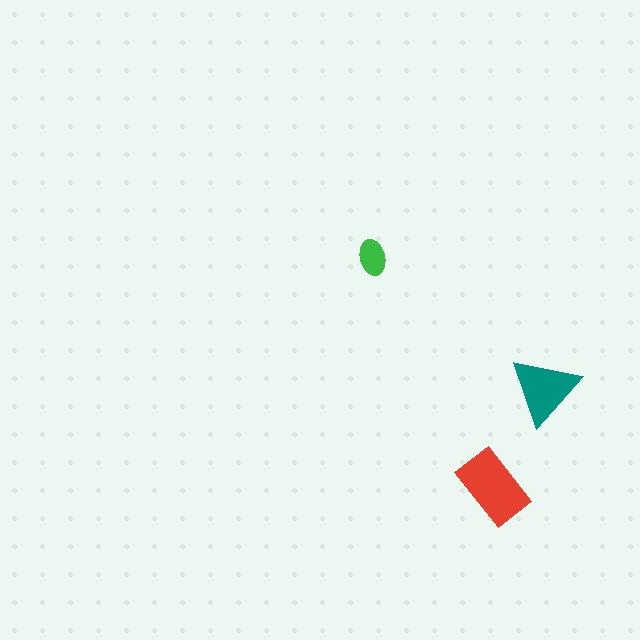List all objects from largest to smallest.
The red rectangle, the teal triangle, the green ellipse.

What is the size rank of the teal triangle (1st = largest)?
2nd.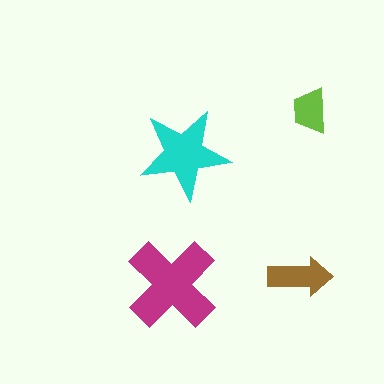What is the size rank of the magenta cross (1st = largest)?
1st.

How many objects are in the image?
There are 4 objects in the image.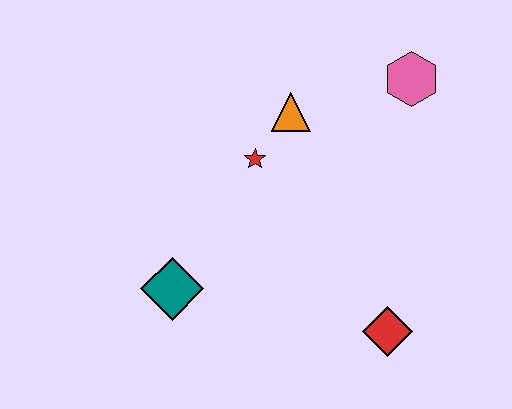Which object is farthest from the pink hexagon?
The teal diamond is farthest from the pink hexagon.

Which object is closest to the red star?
The orange triangle is closest to the red star.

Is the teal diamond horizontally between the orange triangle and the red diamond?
No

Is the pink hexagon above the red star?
Yes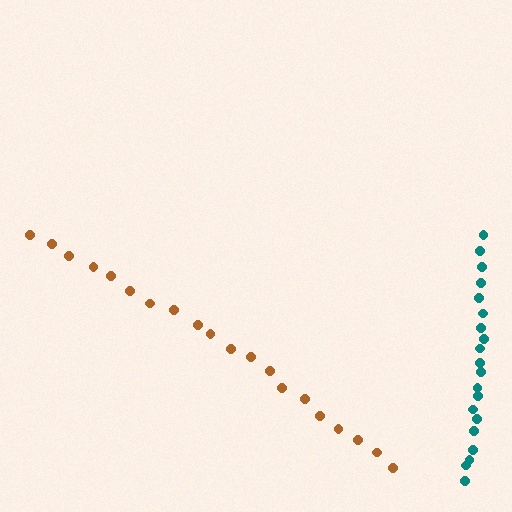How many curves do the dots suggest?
There are 2 distinct paths.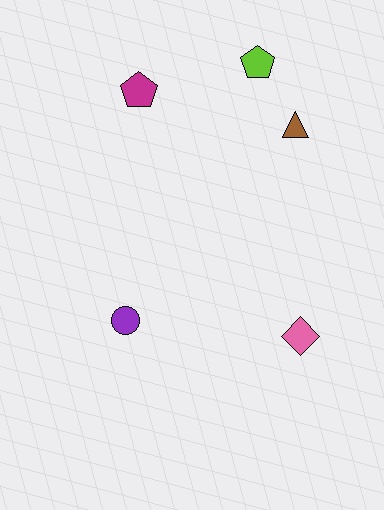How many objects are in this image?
There are 5 objects.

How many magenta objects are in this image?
There is 1 magenta object.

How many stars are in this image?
There are no stars.